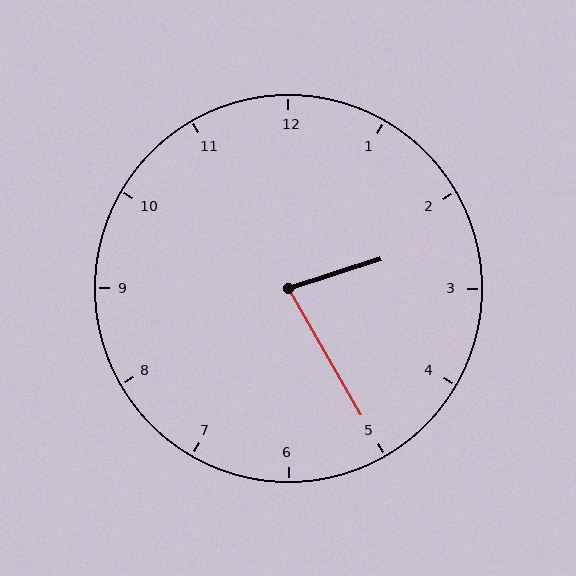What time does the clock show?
2:25.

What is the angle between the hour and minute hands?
Approximately 78 degrees.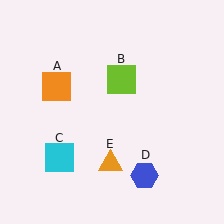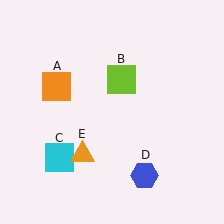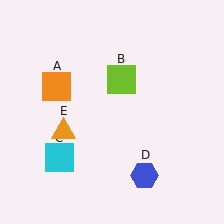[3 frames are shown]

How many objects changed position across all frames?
1 object changed position: orange triangle (object E).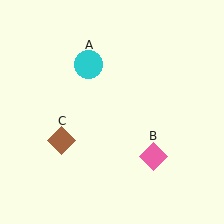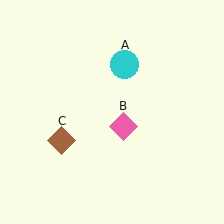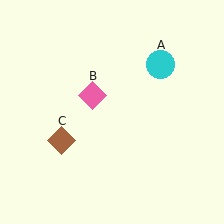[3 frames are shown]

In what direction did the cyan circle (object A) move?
The cyan circle (object A) moved right.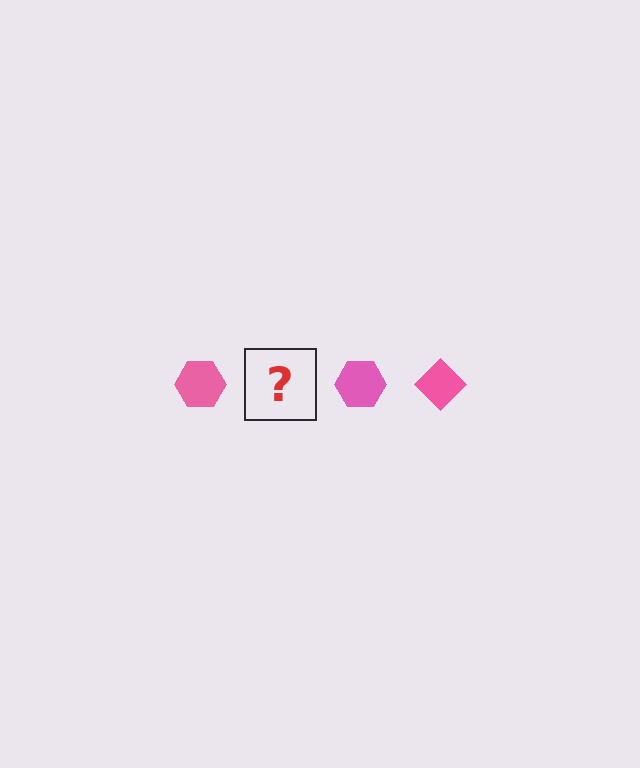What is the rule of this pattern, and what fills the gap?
The rule is that the pattern cycles through hexagon, diamond shapes in pink. The gap should be filled with a pink diamond.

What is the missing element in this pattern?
The missing element is a pink diamond.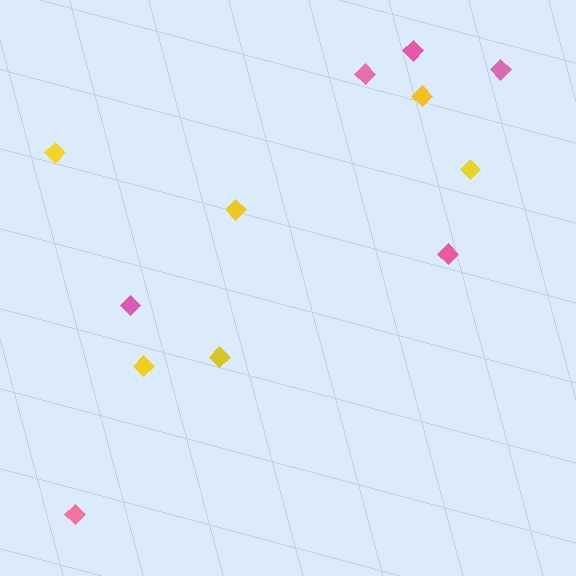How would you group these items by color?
There are 2 groups: one group of yellow diamonds (6) and one group of pink diamonds (6).